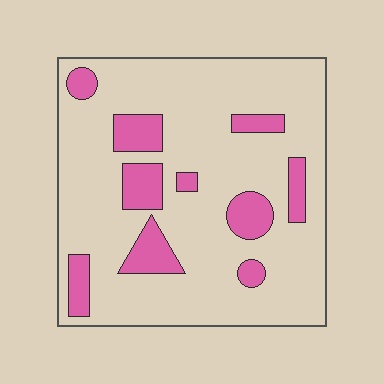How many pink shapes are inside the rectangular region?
10.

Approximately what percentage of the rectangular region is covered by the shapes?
Approximately 20%.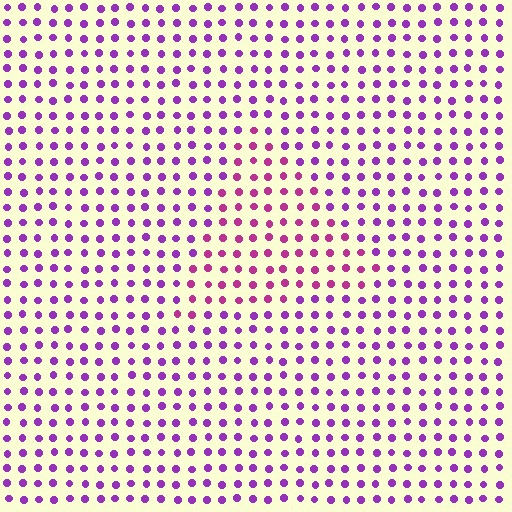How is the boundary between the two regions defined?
The boundary is defined purely by a slight shift in hue (about 33 degrees). Spacing, size, and orientation are identical on both sides.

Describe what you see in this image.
The image is filled with small purple elements in a uniform arrangement. A triangle-shaped region is visible where the elements are tinted to a slightly different hue, forming a subtle color boundary.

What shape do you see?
I see a triangle.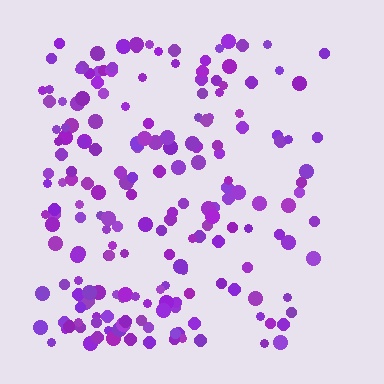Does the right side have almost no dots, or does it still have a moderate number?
Still a moderate number, just noticeably fewer than the left.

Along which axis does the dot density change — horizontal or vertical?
Horizontal.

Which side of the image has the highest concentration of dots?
The left.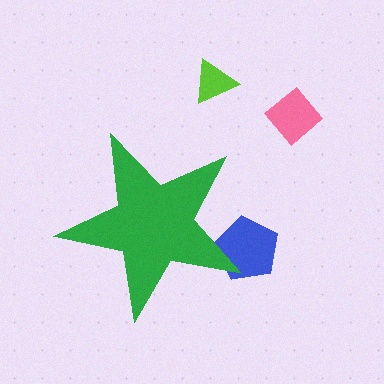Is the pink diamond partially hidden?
No, the pink diamond is fully visible.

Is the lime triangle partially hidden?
No, the lime triangle is fully visible.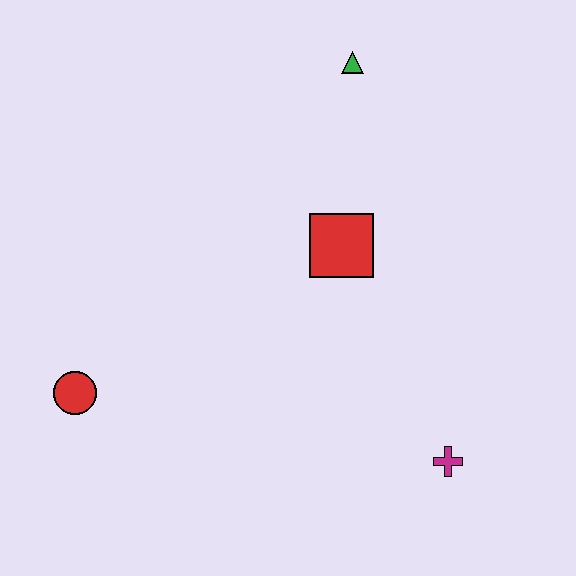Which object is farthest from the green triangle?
The red circle is farthest from the green triangle.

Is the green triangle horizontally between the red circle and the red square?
No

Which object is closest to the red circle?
The red square is closest to the red circle.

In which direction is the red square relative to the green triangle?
The red square is below the green triangle.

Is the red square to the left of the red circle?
No